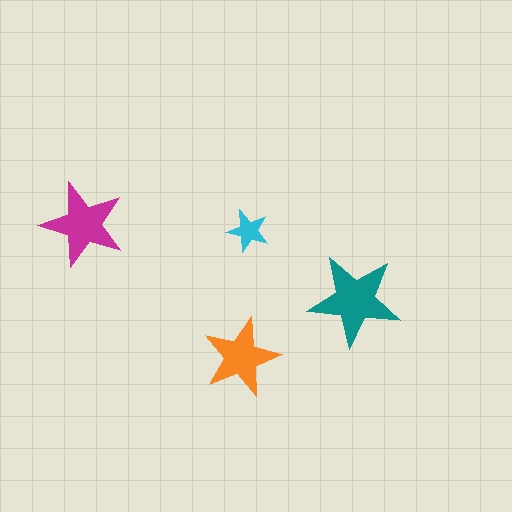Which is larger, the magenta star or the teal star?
The teal one.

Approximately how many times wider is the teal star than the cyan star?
About 2 times wider.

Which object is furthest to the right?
The teal star is rightmost.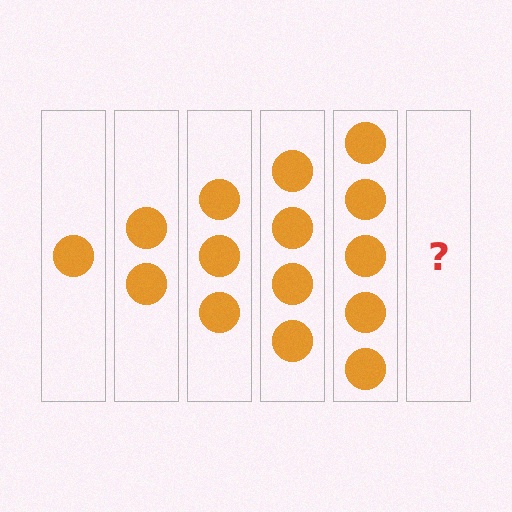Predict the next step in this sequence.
The next step is 6 circles.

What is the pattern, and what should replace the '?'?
The pattern is that each step adds one more circle. The '?' should be 6 circles.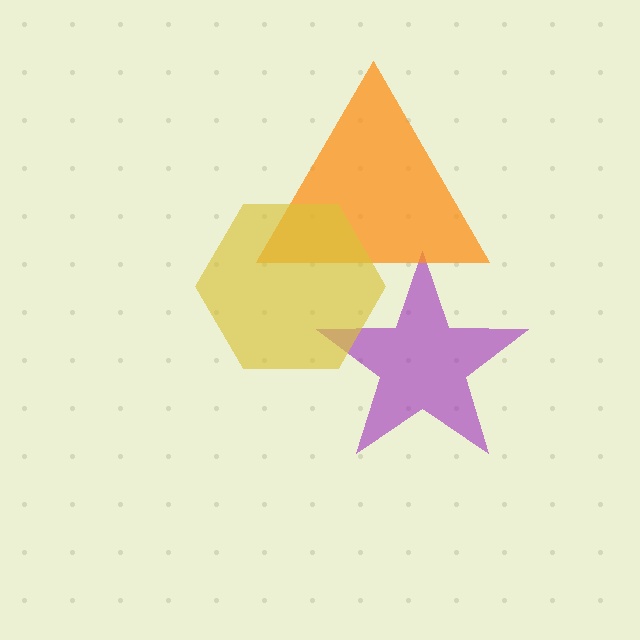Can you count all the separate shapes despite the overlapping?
Yes, there are 3 separate shapes.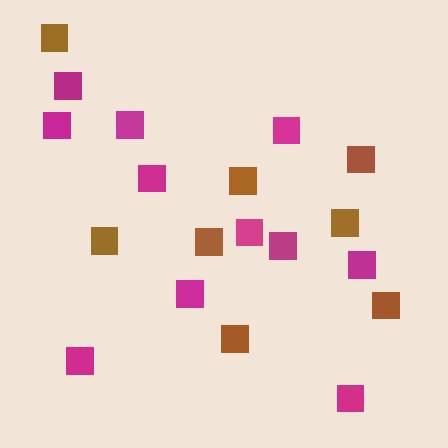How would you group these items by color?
There are 2 groups: one group of magenta squares (11) and one group of brown squares (8).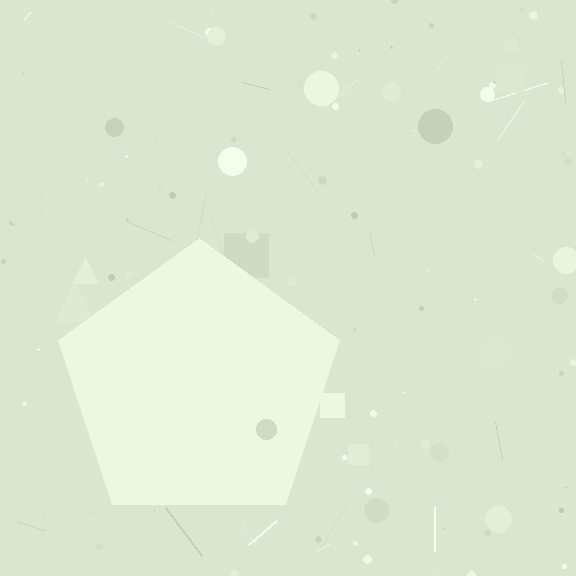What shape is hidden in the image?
A pentagon is hidden in the image.